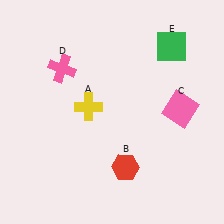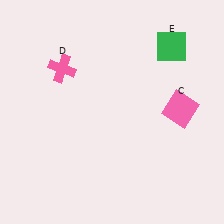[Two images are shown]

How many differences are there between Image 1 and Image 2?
There are 2 differences between the two images.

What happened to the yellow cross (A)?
The yellow cross (A) was removed in Image 2. It was in the top-left area of Image 1.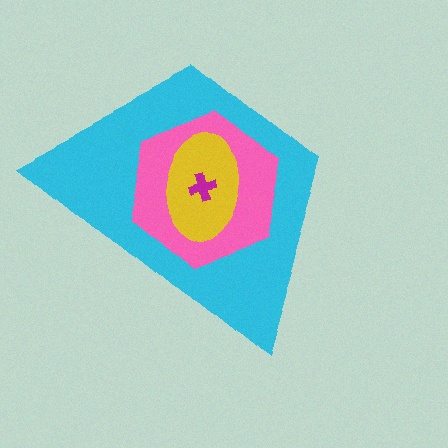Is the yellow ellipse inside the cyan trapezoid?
Yes.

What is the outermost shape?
The cyan trapezoid.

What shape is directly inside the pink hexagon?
The yellow ellipse.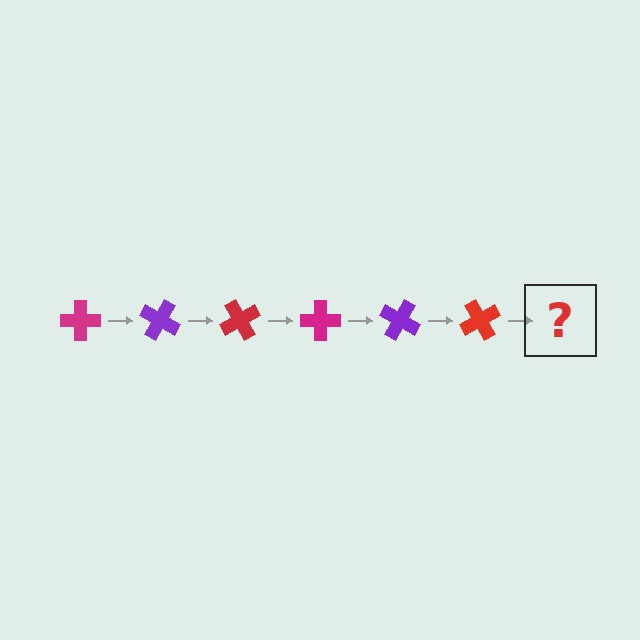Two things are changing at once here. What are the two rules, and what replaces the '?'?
The two rules are that it rotates 30 degrees each step and the color cycles through magenta, purple, and red. The '?' should be a magenta cross, rotated 180 degrees from the start.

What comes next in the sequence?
The next element should be a magenta cross, rotated 180 degrees from the start.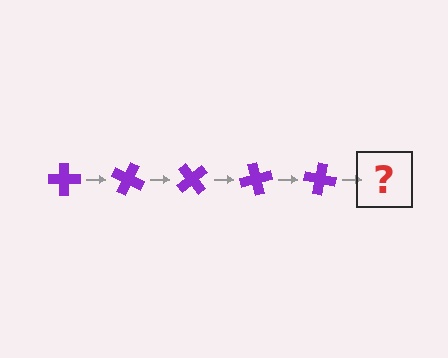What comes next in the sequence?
The next element should be a purple cross rotated 125 degrees.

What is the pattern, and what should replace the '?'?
The pattern is that the cross rotates 25 degrees each step. The '?' should be a purple cross rotated 125 degrees.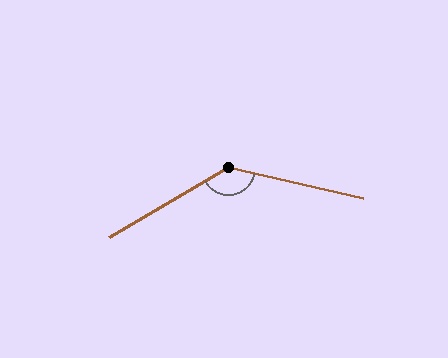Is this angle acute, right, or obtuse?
It is obtuse.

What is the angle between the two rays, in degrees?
Approximately 137 degrees.